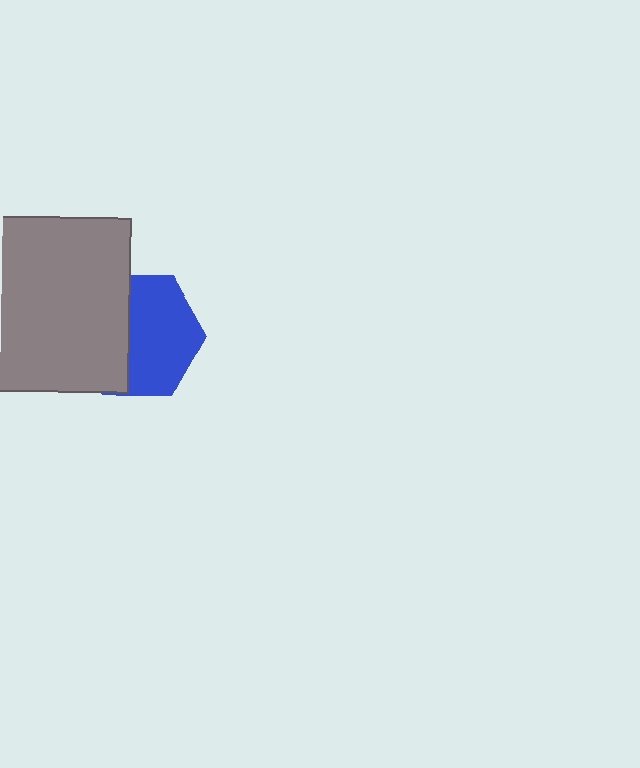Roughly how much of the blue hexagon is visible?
About half of it is visible (roughly 58%).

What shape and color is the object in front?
The object in front is a gray square.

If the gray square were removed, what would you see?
You would see the complete blue hexagon.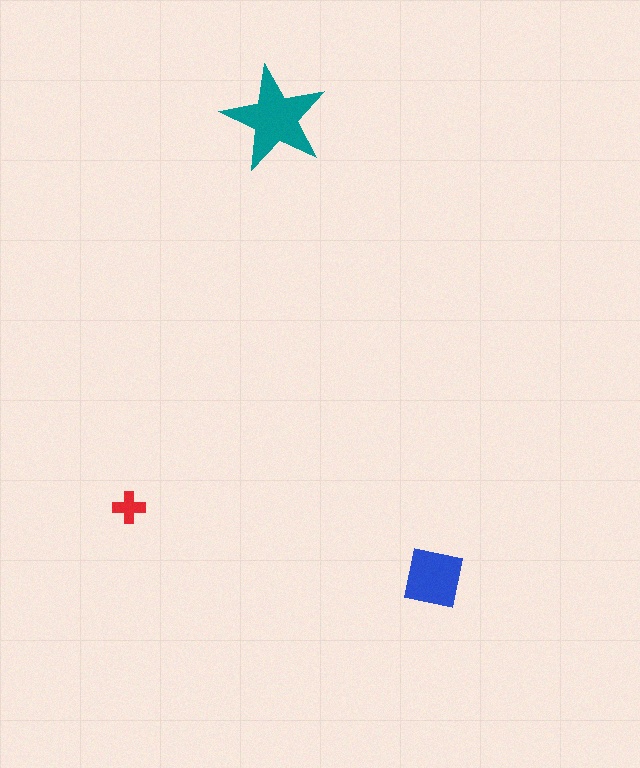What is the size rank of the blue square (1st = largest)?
2nd.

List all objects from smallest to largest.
The red cross, the blue square, the teal star.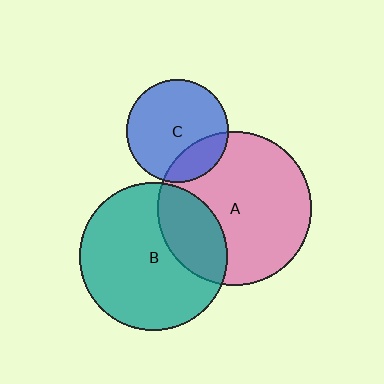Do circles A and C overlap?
Yes.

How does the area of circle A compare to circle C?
Approximately 2.2 times.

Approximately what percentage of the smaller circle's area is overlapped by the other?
Approximately 20%.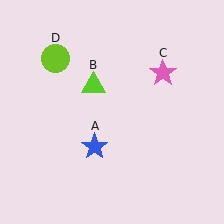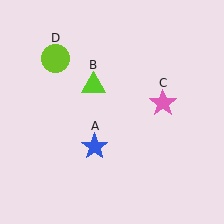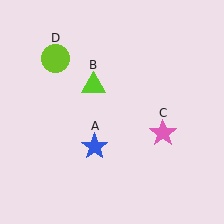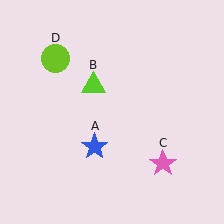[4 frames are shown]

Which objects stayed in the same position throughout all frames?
Blue star (object A) and lime triangle (object B) and lime circle (object D) remained stationary.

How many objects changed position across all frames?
1 object changed position: pink star (object C).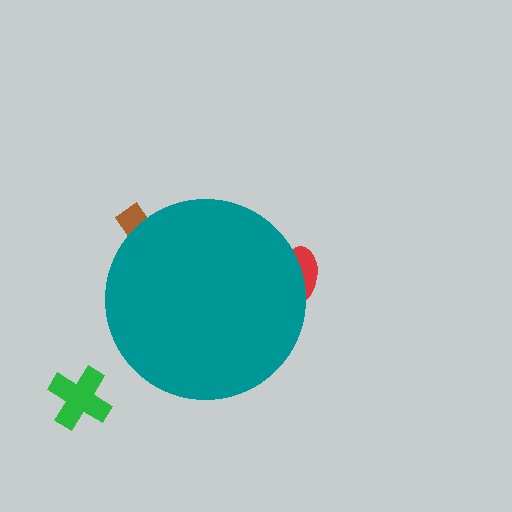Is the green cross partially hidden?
No, the green cross is fully visible.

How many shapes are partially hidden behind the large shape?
2 shapes are partially hidden.